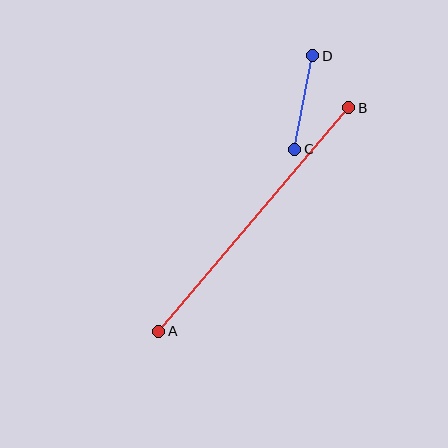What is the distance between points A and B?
The distance is approximately 293 pixels.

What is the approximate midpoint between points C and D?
The midpoint is at approximately (304, 103) pixels.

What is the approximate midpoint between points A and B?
The midpoint is at approximately (254, 219) pixels.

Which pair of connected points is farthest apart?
Points A and B are farthest apart.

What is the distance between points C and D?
The distance is approximately 95 pixels.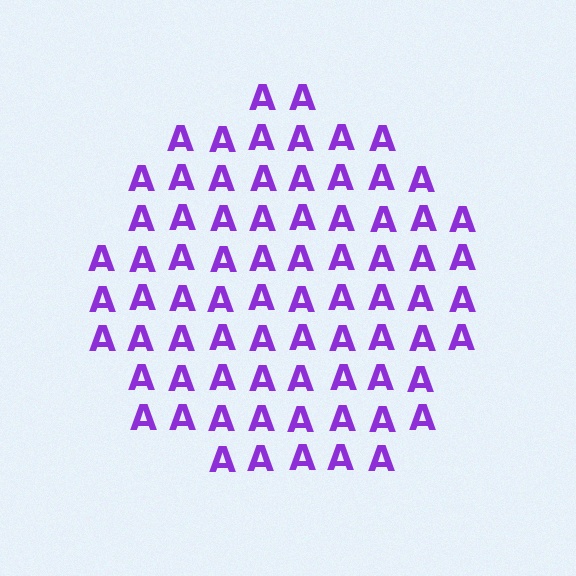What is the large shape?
The large shape is a circle.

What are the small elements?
The small elements are letter A's.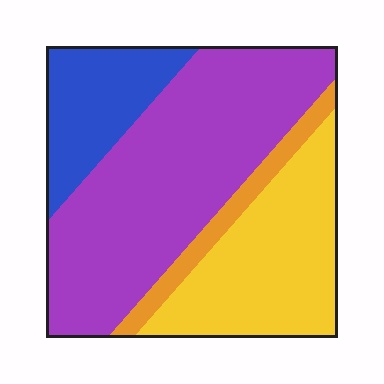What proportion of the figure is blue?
Blue takes up about one sixth (1/6) of the figure.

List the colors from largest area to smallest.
From largest to smallest: purple, yellow, blue, orange.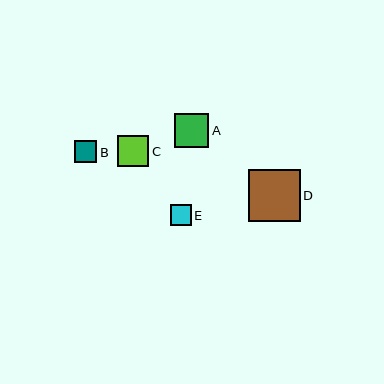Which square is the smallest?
Square E is the smallest with a size of approximately 21 pixels.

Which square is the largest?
Square D is the largest with a size of approximately 52 pixels.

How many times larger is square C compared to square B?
Square C is approximately 1.4 times the size of square B.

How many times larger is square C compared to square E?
Square C is approximately 1.5 times the size of square E.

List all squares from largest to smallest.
From largest to smallest: D, A, C, B, E.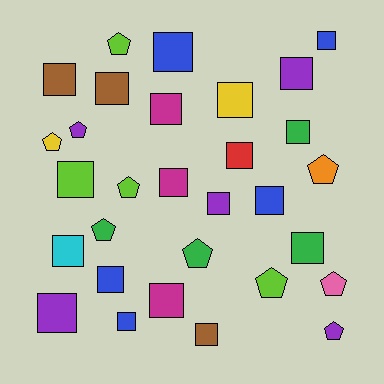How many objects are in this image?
There are 30 objects.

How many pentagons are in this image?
There are 10 pentagons.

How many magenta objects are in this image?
There are 3 magenta objects.